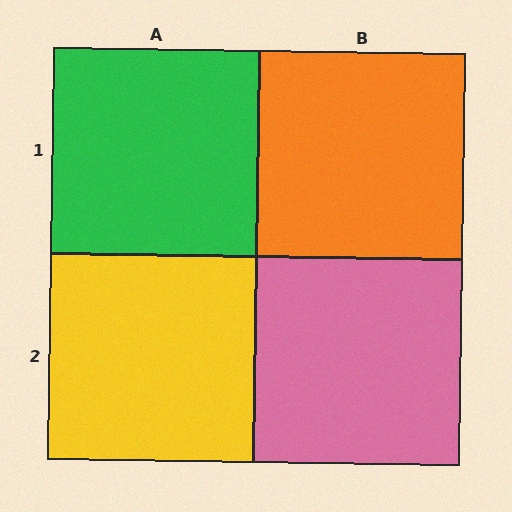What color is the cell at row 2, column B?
Pink.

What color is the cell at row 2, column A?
Yellow.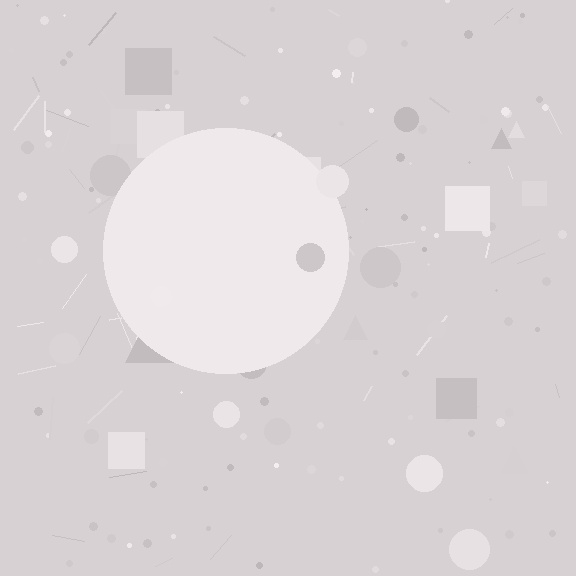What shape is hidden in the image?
A circle is hidden in the image.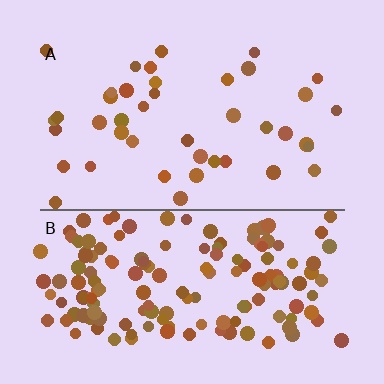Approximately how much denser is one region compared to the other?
Approximately 3.8× — region B over region A.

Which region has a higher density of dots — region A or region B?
B (the bottom).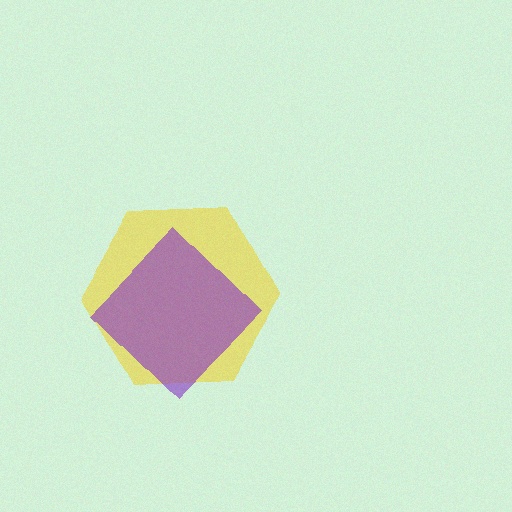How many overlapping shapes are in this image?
There are 2 overlapping shapes in the image.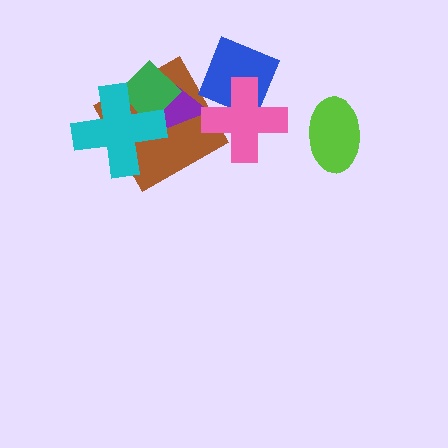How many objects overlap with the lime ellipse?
0 objects overlap with the lime ellipse.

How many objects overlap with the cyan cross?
3 objects overlap with the cyan cross.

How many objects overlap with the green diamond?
3 objects overlap with the green diamond.